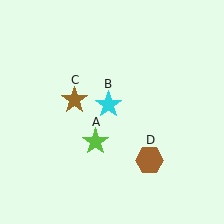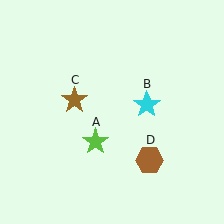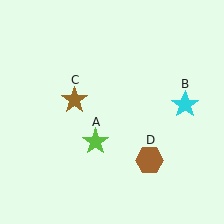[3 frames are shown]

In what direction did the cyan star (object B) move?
The cyan star (object B) moved right.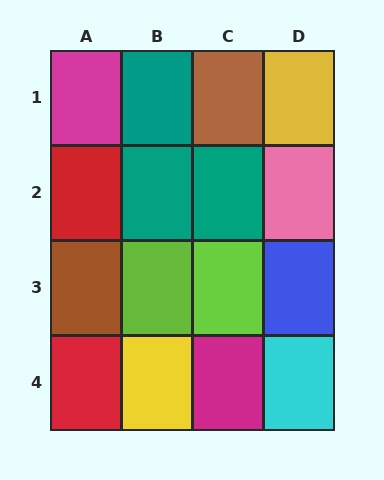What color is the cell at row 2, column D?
Pink.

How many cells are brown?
2 cells are brown.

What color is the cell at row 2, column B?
Teal.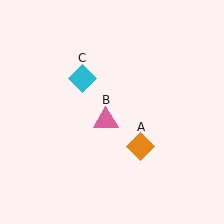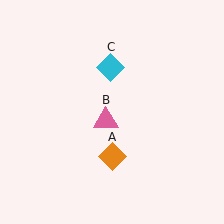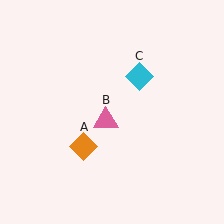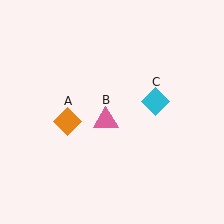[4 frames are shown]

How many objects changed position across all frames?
2 objects changed position: orange diamond (object A), cyan diamond (object C).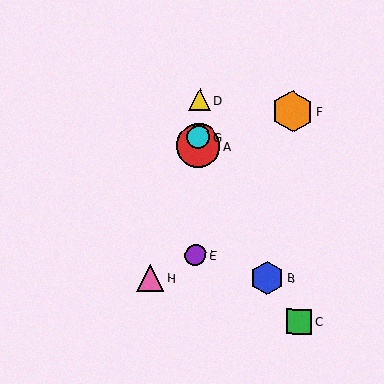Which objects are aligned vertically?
Objects A, D, E, G are aligned vertically.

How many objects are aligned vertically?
4 objects (A, D, E, G) are aligned vertically.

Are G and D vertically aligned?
Yes, both are at x≈199.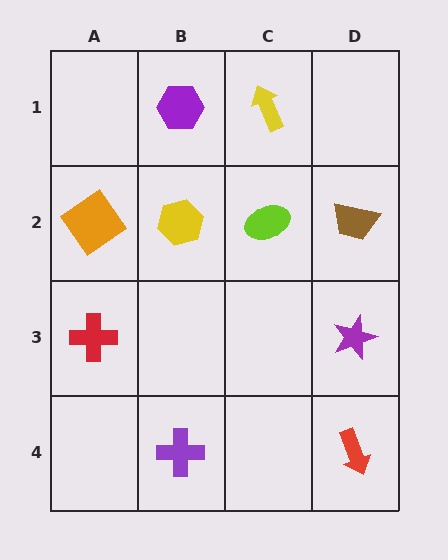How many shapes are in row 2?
4 shapes.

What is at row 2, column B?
A yellow hexagon.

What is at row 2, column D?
A brown trapezoid.